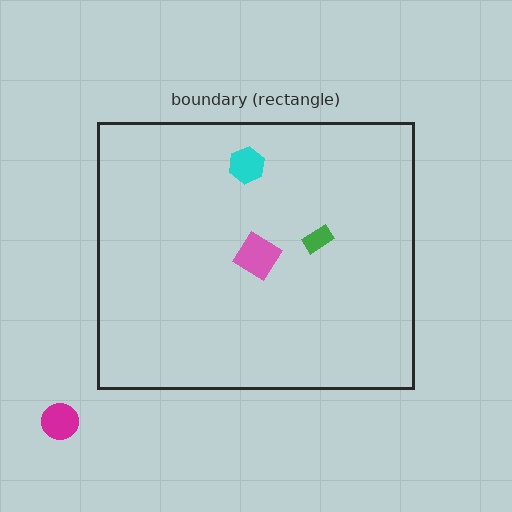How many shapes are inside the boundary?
3 inside, 1 outside.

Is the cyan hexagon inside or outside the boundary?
Inside.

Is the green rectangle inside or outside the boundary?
Inside.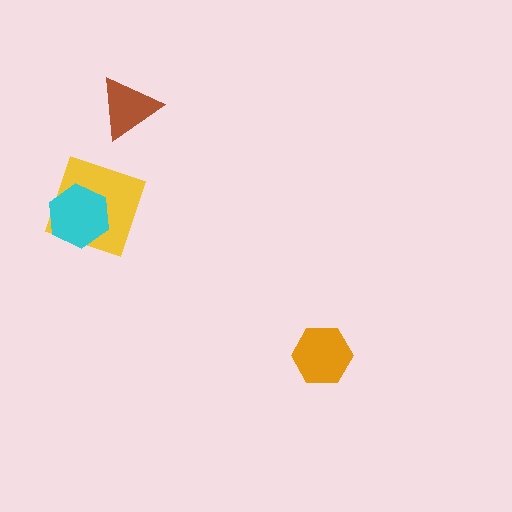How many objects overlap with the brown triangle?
0 objects overlap with the brown triangle.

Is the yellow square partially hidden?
Yes, it is partially covered by another shape.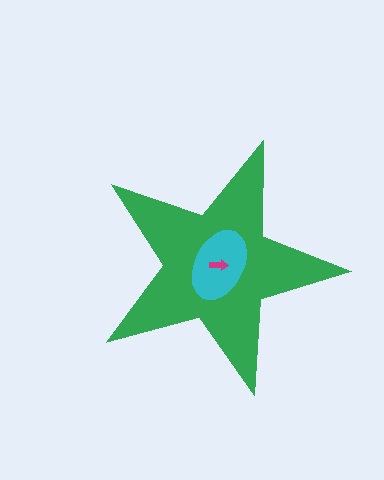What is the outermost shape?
The green star.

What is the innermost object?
The magenta arrow.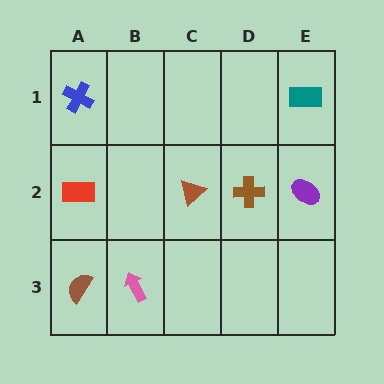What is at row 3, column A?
A brown semicircle.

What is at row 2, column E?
A purple ellipse.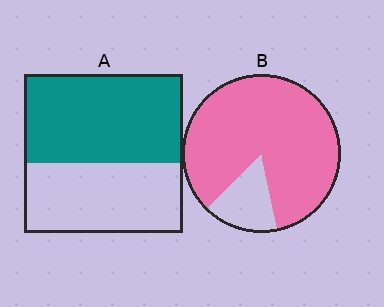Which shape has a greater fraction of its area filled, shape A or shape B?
Shape B.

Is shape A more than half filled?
Yes.